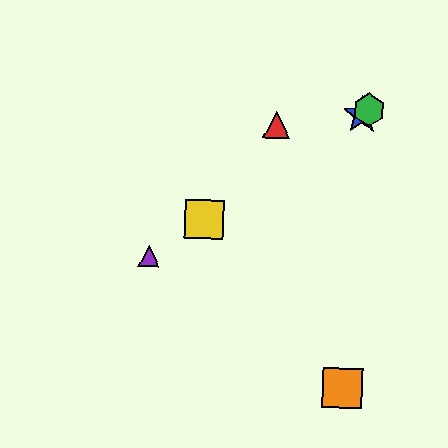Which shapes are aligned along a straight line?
The blue star, the green hexagon, the yellow square, the purple triangle are aligned along a straight line.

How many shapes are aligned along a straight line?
4 shapes (the blue star, the green hexagon, the yellow square, the purple triangle) are aligned along a straight line.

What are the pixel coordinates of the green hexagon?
The green hexagon is at (369, 110).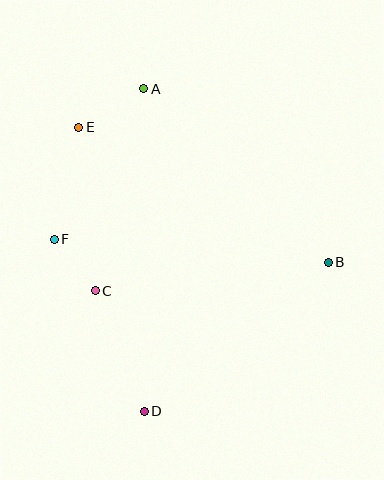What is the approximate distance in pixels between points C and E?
The distance between C and E is approximately 164 pixels.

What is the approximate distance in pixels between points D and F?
The distance between D and F is approximately 195 pixels.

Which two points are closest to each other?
Points C and F are closest to each other.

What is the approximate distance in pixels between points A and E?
The distance between A and E is approximately 75 pixels.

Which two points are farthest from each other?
Points A and D are farthest from each other.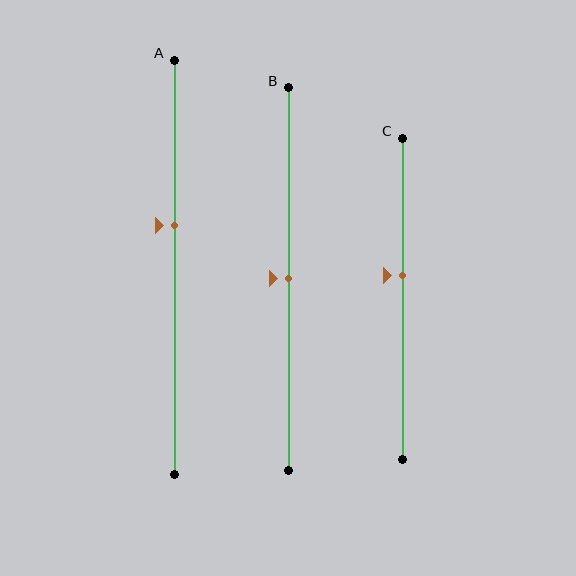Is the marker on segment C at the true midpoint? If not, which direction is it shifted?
No, the marker on segment C is shifted upward by about 7% of the segment length.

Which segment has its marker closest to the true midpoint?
Segment B has its marker closest to the true midpoint.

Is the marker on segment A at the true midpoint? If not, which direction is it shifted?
No, the marker on segment A is shifted upward by about 10% of the segment length.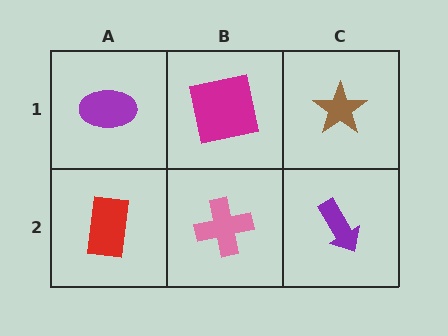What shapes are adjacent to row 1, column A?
A red rectangle (row 2, column A), a magenta square (row 1, column B).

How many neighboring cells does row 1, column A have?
2.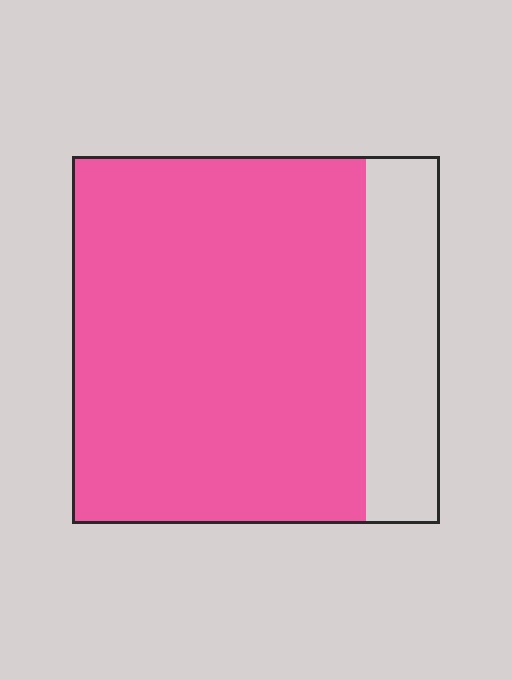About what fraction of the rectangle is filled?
About four fifths (4/5).